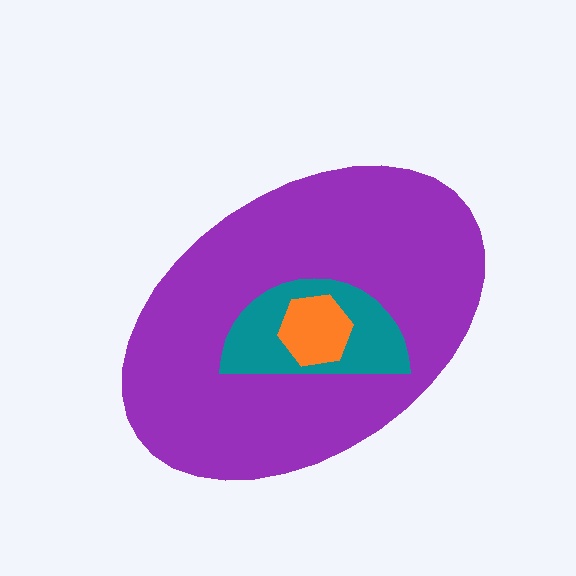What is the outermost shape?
The purple ellipse.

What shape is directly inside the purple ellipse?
The teal semicircle.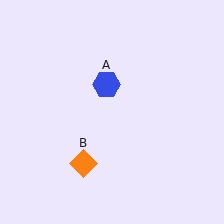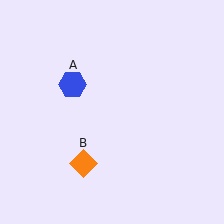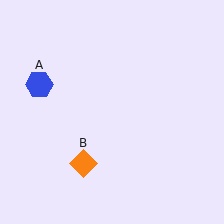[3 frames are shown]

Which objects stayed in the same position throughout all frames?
Orange diamond (object B) remained stationary.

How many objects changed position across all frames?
1 object changed position: blue hexagon (object A).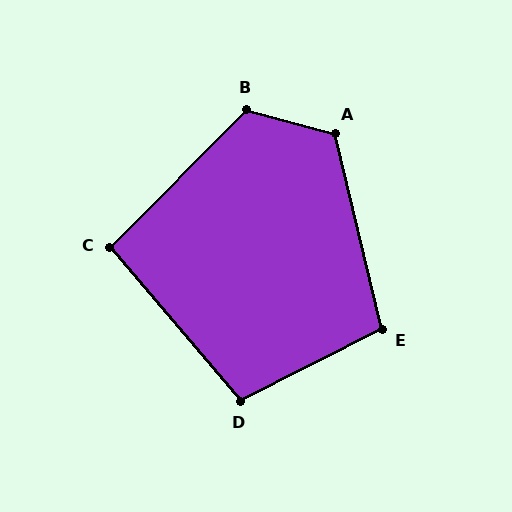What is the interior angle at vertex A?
Approximately 118 degrees (obtuse).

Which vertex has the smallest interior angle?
C, at approximately 95 degrees.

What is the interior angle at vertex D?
Approximately 103 degrees (obtuse).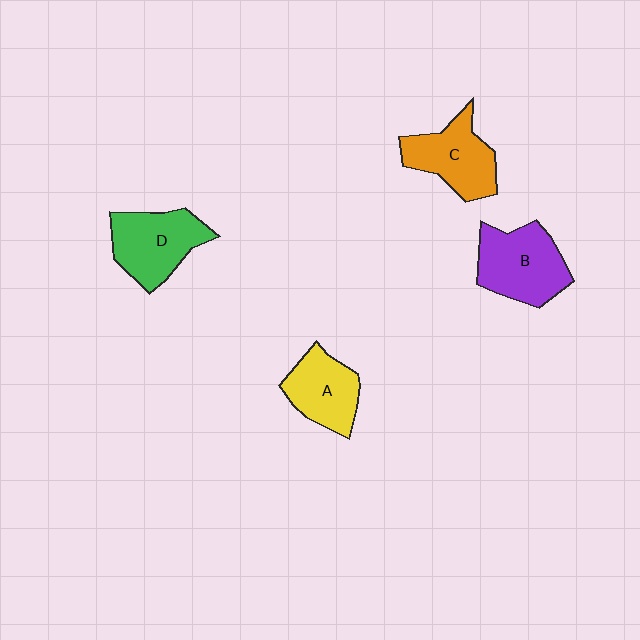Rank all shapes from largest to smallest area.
From largest to smallest: B (purple), D (green), C (orange), A (yellow).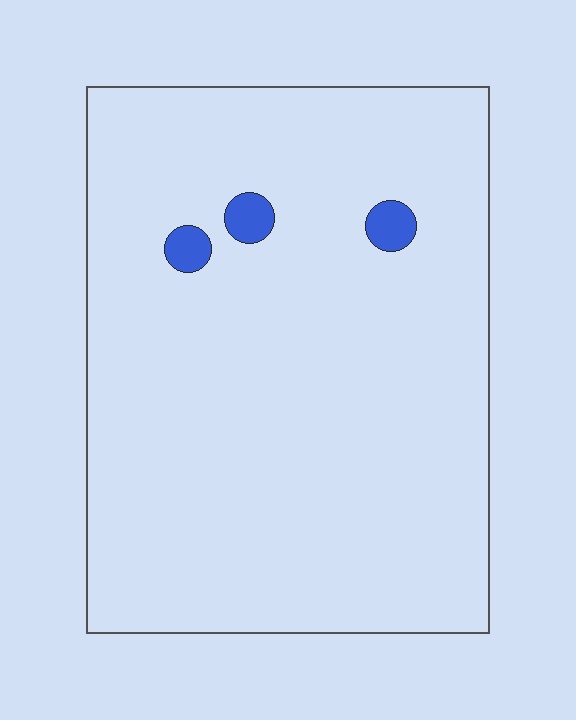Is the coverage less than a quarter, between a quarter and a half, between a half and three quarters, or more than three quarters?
Less than a quarter.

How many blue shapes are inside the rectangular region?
3.